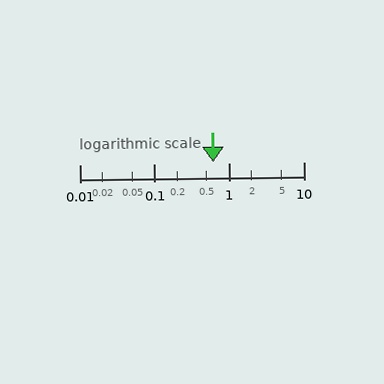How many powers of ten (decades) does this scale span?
The scale spans 3 decades, from 0.01 to 10.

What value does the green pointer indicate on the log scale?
The pointer indicates approximately 0.61.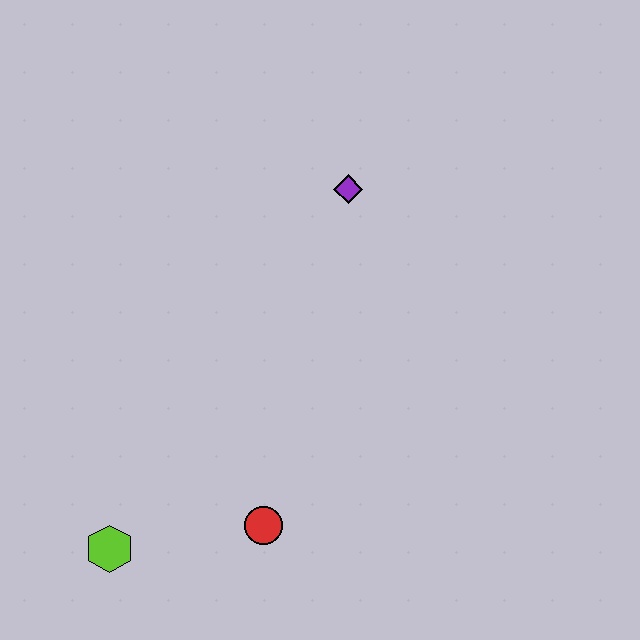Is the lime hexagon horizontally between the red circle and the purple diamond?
No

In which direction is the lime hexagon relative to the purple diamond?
The lime hexagon is below the purple diamond.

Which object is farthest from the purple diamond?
The lime hexagon is farthest from the purple diamond.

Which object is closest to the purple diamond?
The red circle is closest to the purple diamond.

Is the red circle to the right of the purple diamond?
No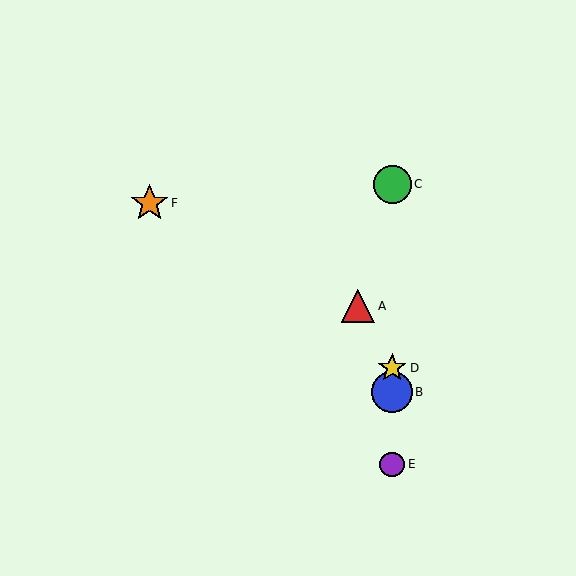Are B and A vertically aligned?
No, B is at x≈392 and A is at x≈358.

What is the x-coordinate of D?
Object D is at x≈392.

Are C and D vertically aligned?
Yes, both are at x≈392.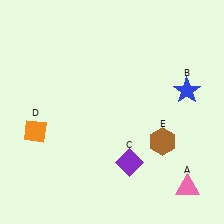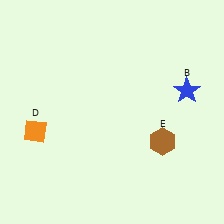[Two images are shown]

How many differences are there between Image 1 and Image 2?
There are 2 differences between the two images.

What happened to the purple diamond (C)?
The purple diamond (C) was removed in Image 2. It was in the bottom-right area of Image 1.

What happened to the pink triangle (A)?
The pink triangle (A) was removed in Image 2. It was in the bottom-right area of Image 1.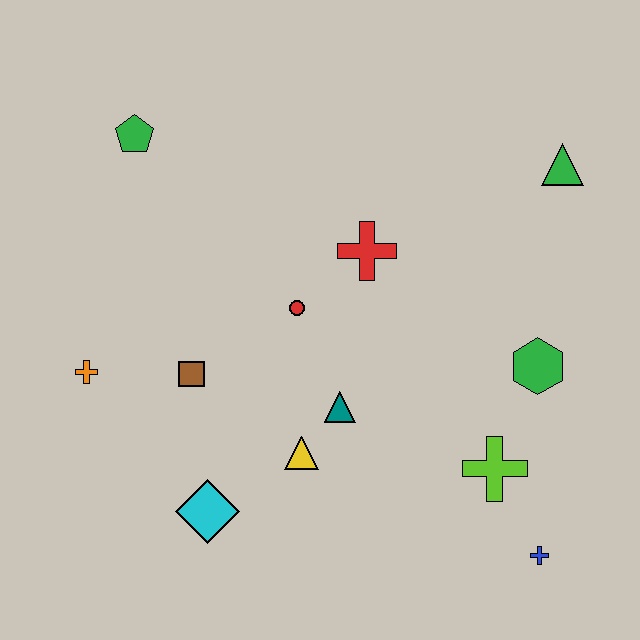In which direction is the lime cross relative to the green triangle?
The lime cross is below the green triangle.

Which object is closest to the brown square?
The orange cross is closest to the brown square.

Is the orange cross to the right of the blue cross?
No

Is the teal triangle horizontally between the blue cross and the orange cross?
Yes